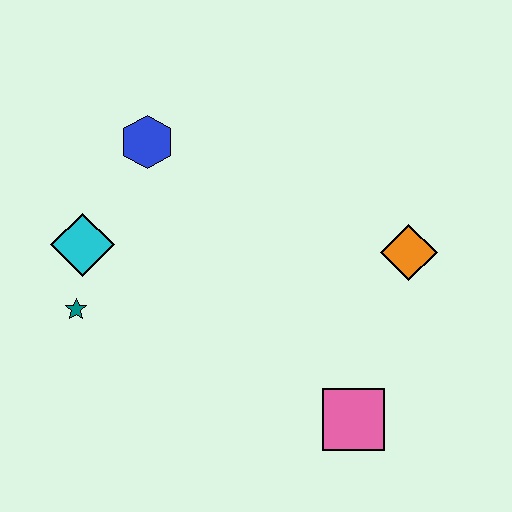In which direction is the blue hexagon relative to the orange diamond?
The blue hexagon is to the left of the orange diamond.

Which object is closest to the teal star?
The cyan diamond is closest to the teal star.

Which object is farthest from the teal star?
The orange diamond is farthest from the teal star.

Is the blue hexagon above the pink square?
Yes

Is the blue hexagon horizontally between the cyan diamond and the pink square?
Yes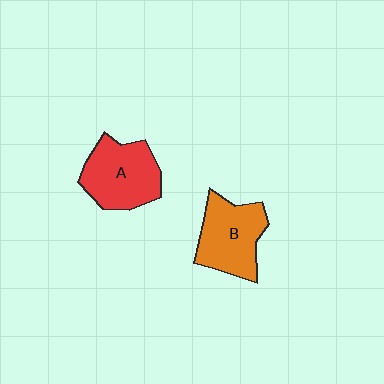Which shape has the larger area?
Shape A (red).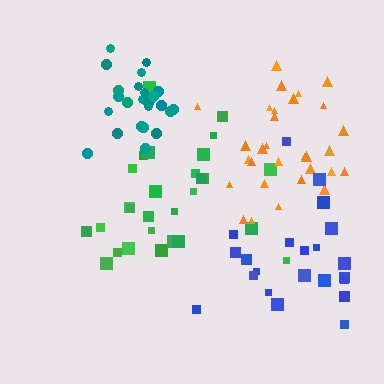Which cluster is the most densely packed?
Teal.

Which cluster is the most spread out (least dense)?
Green.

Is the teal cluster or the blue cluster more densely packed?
Teal.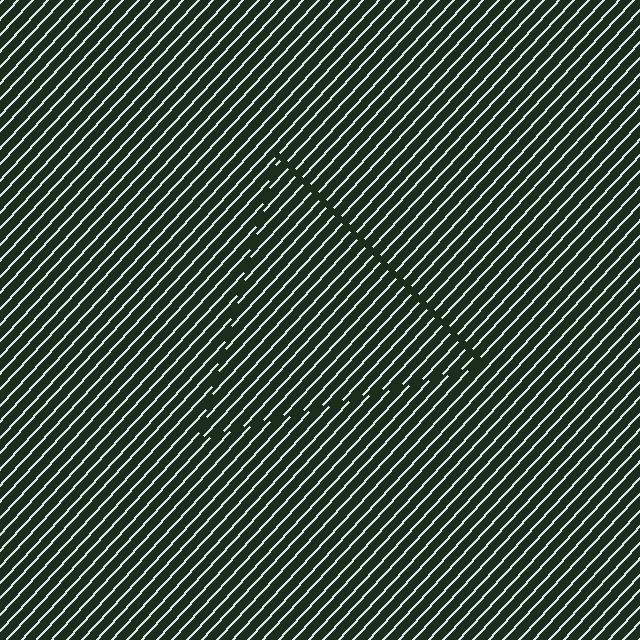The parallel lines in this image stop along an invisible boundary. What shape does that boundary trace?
An illusory triangle. The interior of the shape contains the same grating, shifted by half a period — the contour is defined by the phase discontinuity where line-ends from the inner and outer gratings abut.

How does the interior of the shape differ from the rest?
The interior of the shape contains the same grating, shifted by half a period — the contour is defined by the phase discontinuity where line-ends from the inner and outer gratings abut.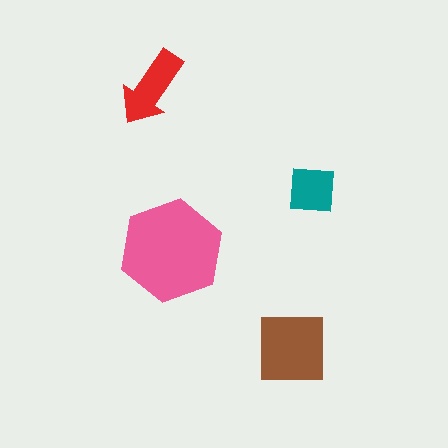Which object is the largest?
The pink hexagon.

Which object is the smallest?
The teal square.